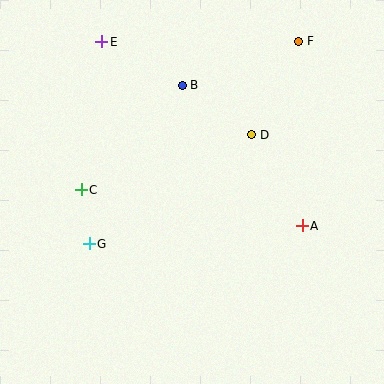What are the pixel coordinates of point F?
Point F is at (299, 41).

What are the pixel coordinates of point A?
Point A is at (302, 226).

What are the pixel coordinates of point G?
Point G is at (89, 244).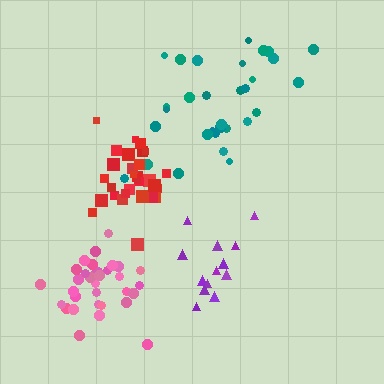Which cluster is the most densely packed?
Pink.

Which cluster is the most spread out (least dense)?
Teal.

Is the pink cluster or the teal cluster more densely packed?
Pink.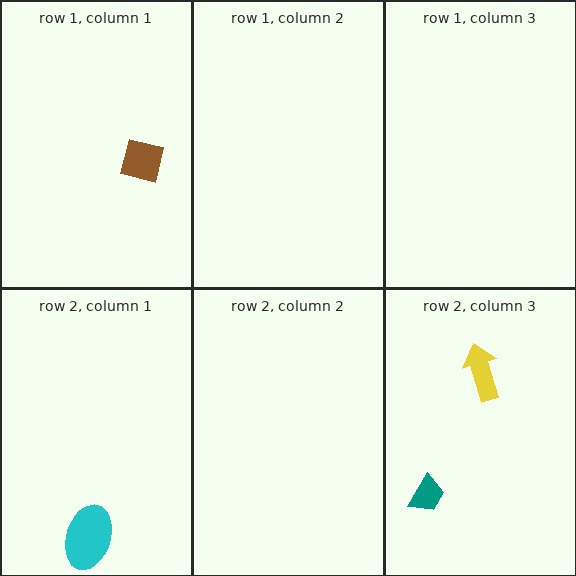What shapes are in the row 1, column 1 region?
The brown square.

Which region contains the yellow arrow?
The row 2, column 3 region.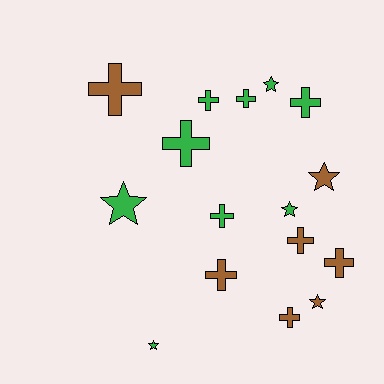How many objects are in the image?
There are 16 objects.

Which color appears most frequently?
Green, with 9 objects.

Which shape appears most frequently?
Cross, with 10 objects.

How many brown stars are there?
There are 2 brown stars.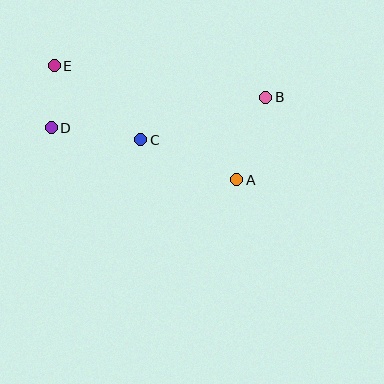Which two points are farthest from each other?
Points B and D are farthest from each other.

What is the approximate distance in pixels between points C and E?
The distance between C and E is approximately 114 pixels.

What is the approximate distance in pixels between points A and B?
The distance between A and B is approximately 87 pixels.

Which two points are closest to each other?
Points D and E are closest to each other.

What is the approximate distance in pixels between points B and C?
The distance between B and C is approximately 132 pixels.